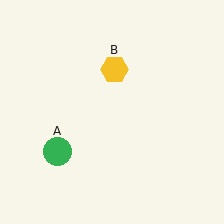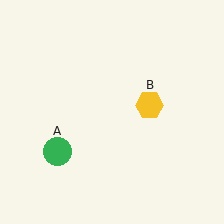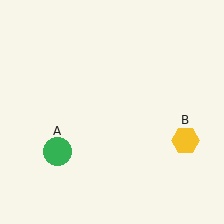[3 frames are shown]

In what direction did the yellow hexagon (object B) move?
The yellow hexagon (object B) moved down and to the right.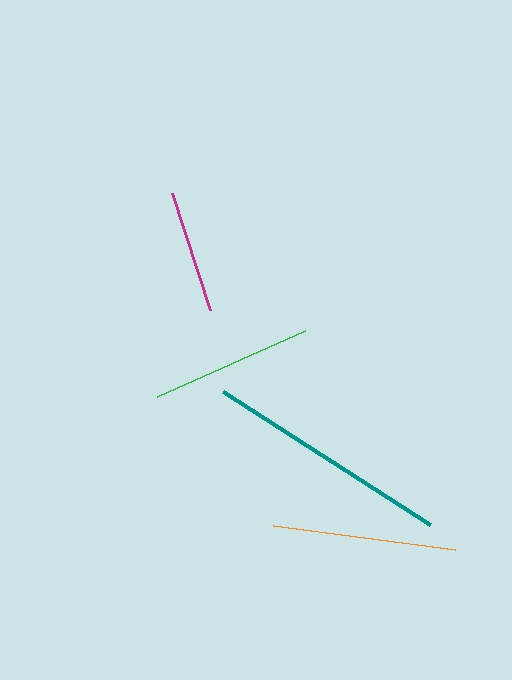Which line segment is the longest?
The teal line is the longest at approximately 245 pixels.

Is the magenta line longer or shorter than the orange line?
The orange line is longer than the magenta line.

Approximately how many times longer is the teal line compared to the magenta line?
The teal line is approximately 2.0 times the length of the magenta line.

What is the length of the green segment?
The green segment is approximately 162 pixels long.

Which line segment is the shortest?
The magenta line is the shortest at approximately 123 pixels.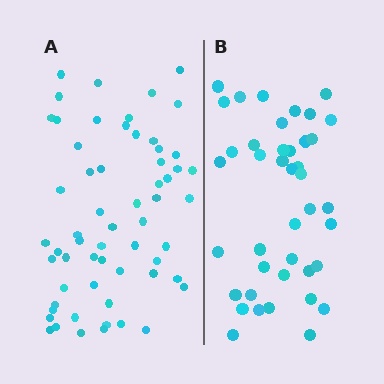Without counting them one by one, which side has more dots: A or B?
Region A (the left region) has more dots.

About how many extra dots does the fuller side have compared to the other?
Region A has approximately 20 more dots than region B.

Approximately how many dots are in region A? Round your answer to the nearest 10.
About 60 dots.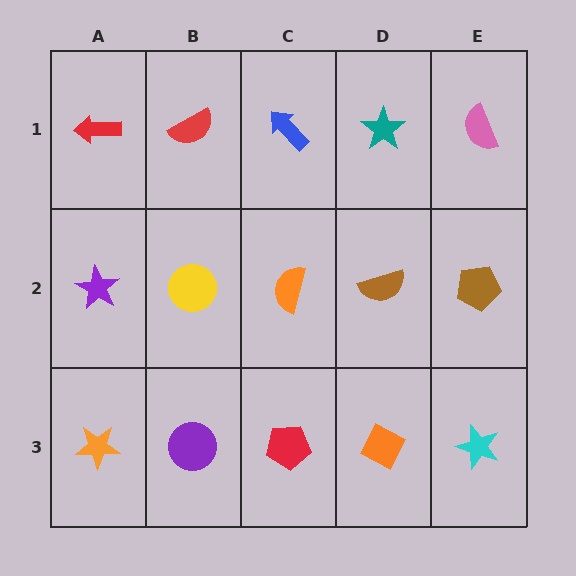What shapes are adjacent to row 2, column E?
A pink semicircle (row 1, column E), a cyan star (row 3, column E), a brown semicircle (row 2, column D).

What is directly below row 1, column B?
A yellow circle.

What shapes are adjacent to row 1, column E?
A brown pentagon (row 2, column E), a teal star (row 1, column D).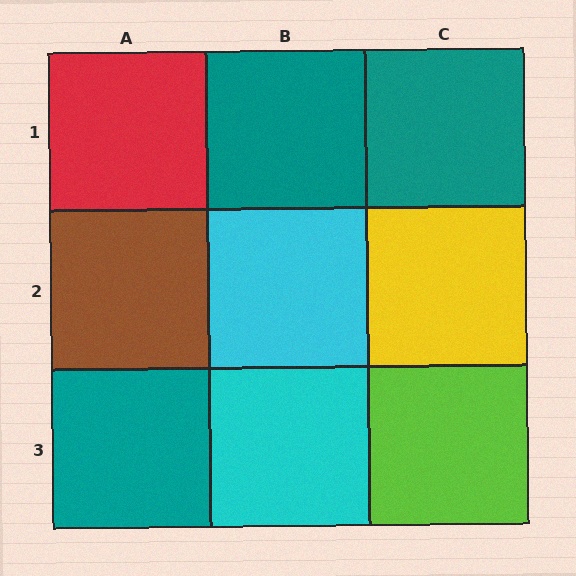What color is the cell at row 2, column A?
Brown.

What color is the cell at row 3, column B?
Cyan.